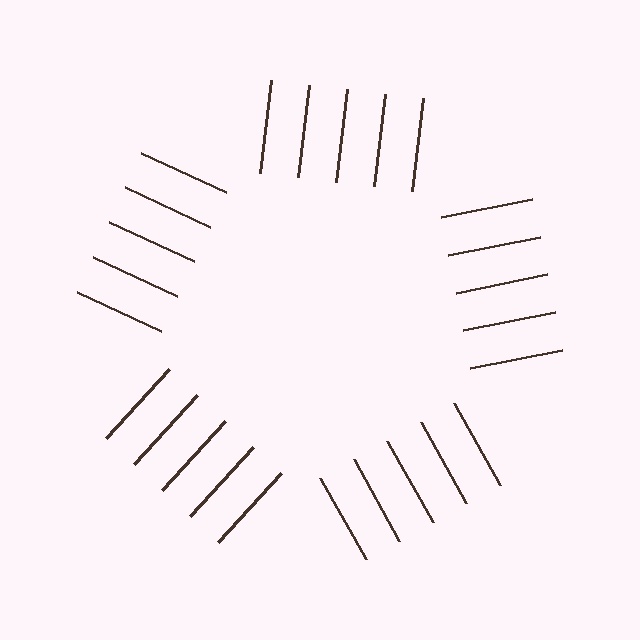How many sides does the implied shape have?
5 sides — the line-ends trace a pentagon.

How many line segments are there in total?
25 — 5 along each of the 5 edges.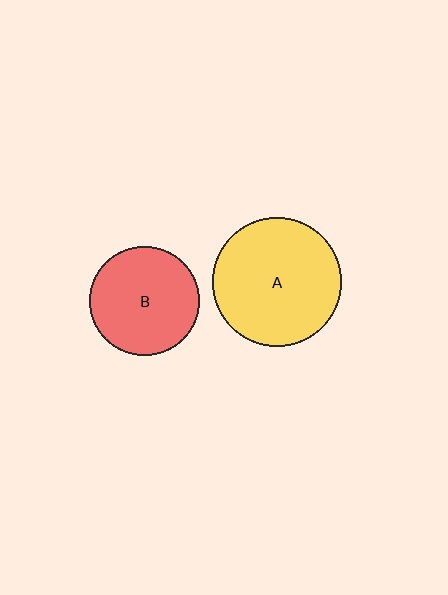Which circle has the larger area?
Circle A (yellow).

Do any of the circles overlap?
No, none of the circles overlap.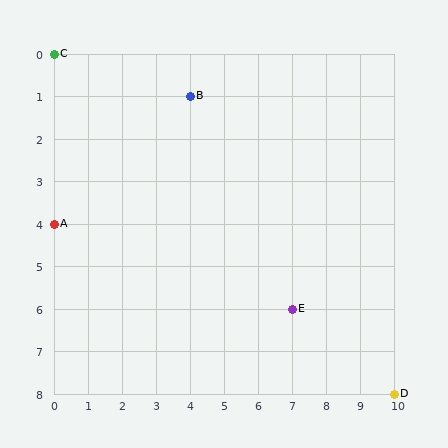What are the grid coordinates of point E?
Point E is at grid coordinates (7, 6).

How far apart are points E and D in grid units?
Points E and D are 3 columns and 2 rows apart (about 3.6 grid units diagonally).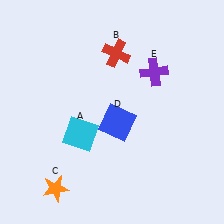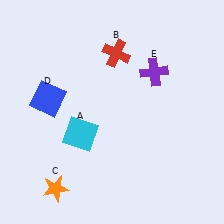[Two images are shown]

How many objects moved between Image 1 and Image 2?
1 object moved between the two images.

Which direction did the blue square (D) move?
The blue square (D) moved left.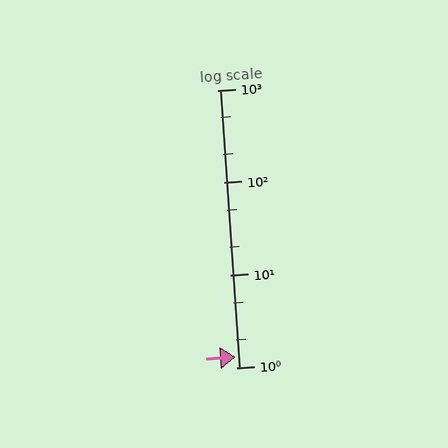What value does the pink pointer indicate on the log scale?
The pointer indicates approximately 1.3.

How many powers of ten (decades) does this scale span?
The scale spans 3 decades, from 1 to 1000.